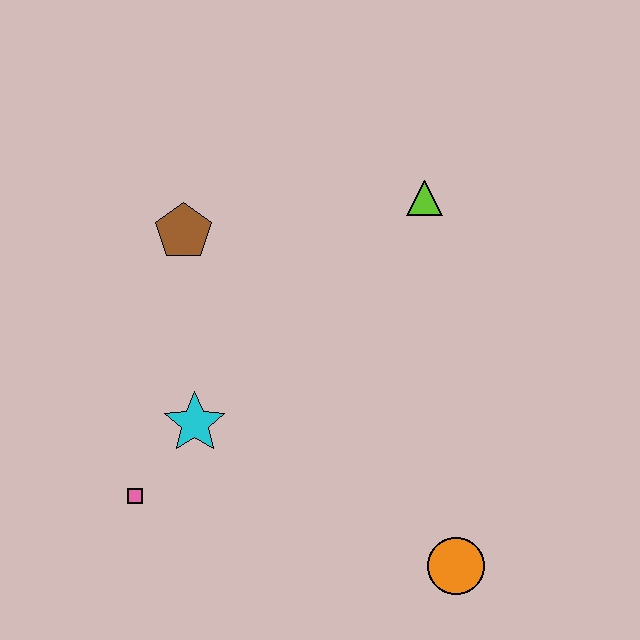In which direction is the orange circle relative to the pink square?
The orange circle is to the right of the pink square.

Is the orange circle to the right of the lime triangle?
Yes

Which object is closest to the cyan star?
The pink square is closest to the cyan star.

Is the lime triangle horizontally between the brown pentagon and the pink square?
No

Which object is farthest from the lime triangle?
The pink square is farthest from the lime triangle.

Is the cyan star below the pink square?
No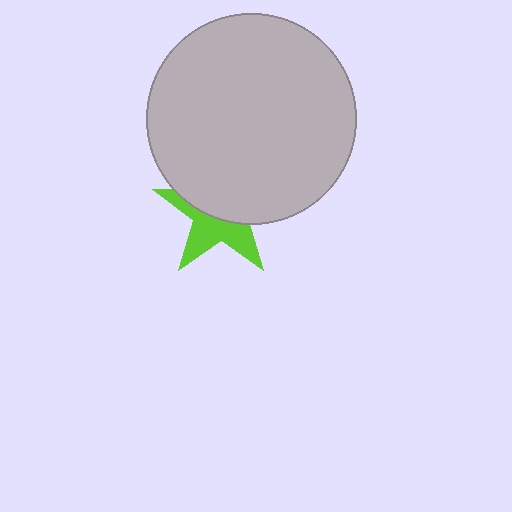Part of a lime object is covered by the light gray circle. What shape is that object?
It is a star.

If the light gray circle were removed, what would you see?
You would see the complete lime star.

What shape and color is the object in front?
The object in front is a light gray circle.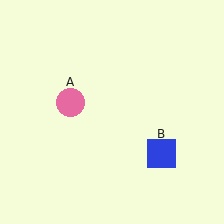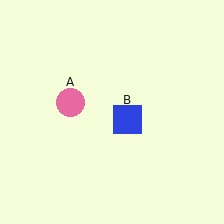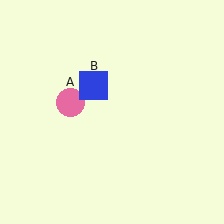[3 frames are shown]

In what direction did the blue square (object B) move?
The blue square (object B) moved up and to the left.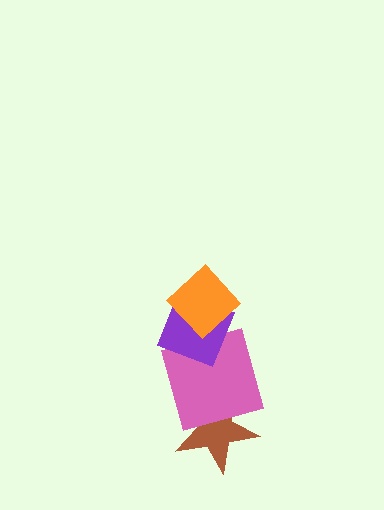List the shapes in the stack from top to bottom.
From top to bottom: the orange diamond, the purple diamond, the pink square, the brown star.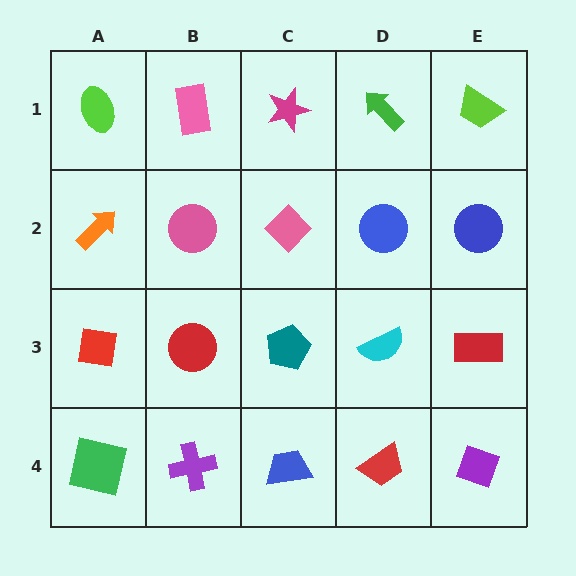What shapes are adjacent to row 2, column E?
A lime trapezoid (row 1, column E), a red rectangle (row 3, column E), a blue circle (row 2, column D).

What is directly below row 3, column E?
A purple diamond.